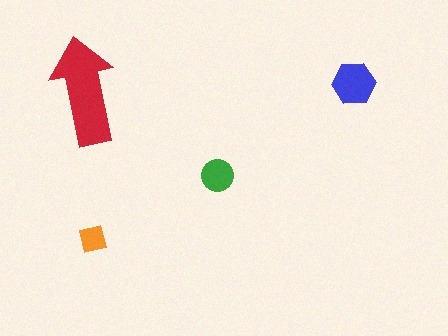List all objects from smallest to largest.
The orange square, the green circle, the blue hexagon, the red arrow.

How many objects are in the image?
There are 4 objects in the image.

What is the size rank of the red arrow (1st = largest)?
1st.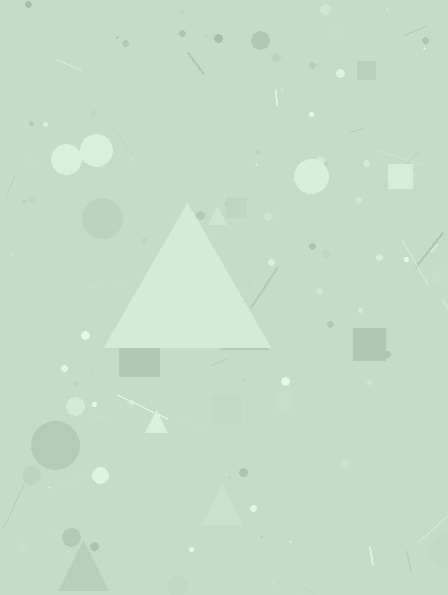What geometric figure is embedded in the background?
A triangle is embedded in the background.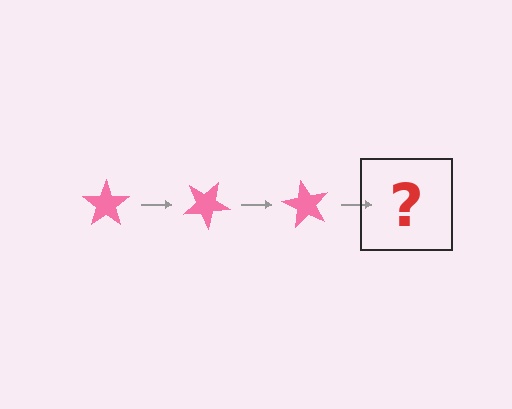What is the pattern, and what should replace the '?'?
The pattern is that the star rotates 30 degrees each step. The '?' should be a pink star rotated 90 degrees.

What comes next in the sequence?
The next element should be a pink star rotated 90 degrees.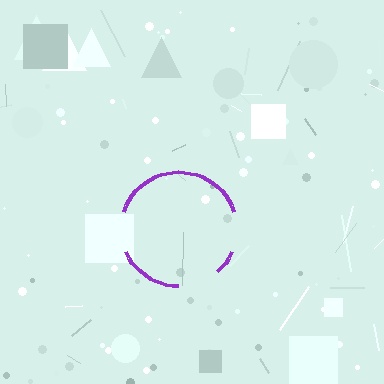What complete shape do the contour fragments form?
The contour fragments form a circle.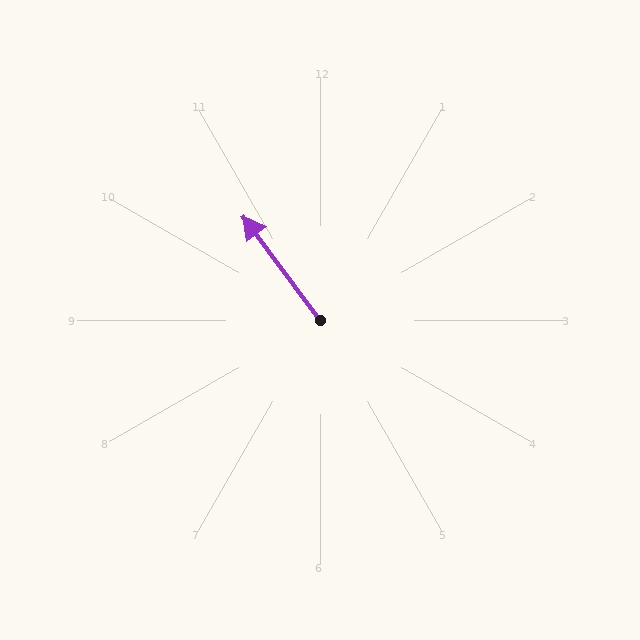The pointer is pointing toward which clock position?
Roughly 11 o'clock.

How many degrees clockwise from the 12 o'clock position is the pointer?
Approximately 323 degrees.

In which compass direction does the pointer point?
Northwest.